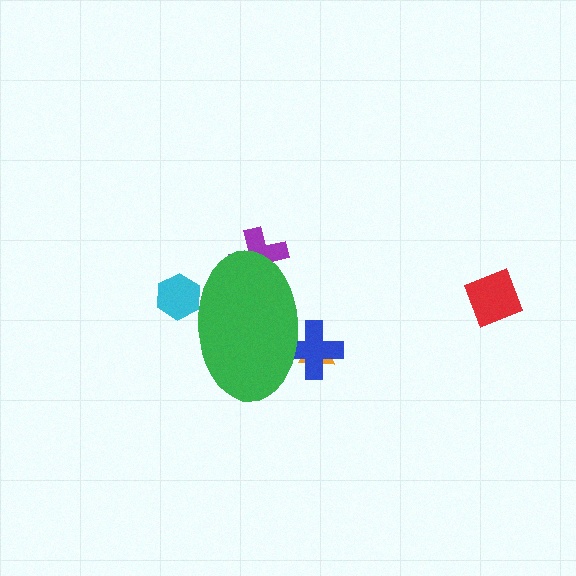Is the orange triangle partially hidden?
Yes, the orange triangle is partially hidden behind the green ellipse.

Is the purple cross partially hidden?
Yes, the purple cross is partially hidden behind the green ellipse.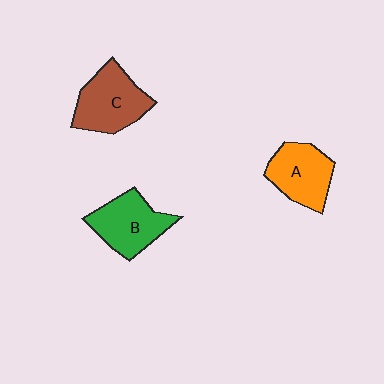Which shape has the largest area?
Shape C (brown).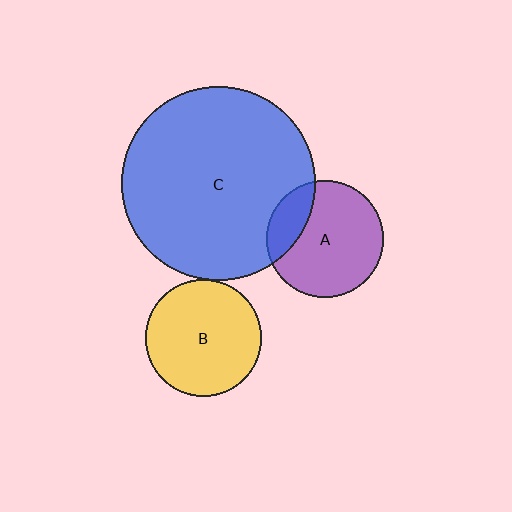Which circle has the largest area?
Circle C (blue).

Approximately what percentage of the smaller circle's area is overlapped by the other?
Approximately 5%.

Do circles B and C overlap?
Yes.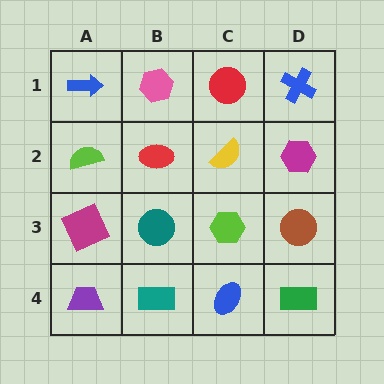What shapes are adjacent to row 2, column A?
A blue arrow (row 1, column A), a magenta square (row 3, column A), a red ellipse (row 2, column B).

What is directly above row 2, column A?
A blue arrow.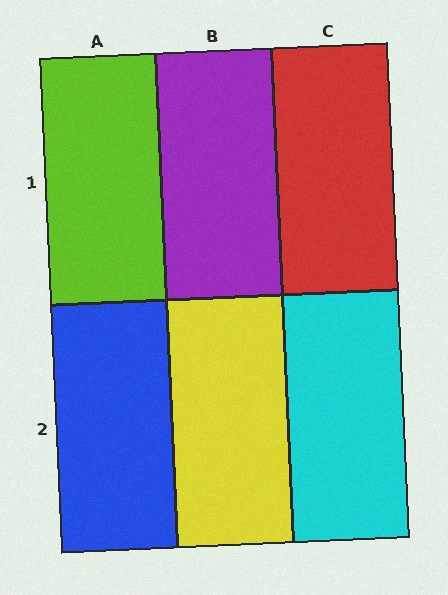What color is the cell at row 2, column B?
Yellow.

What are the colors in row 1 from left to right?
Lime, purple, red.